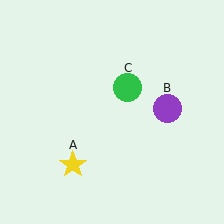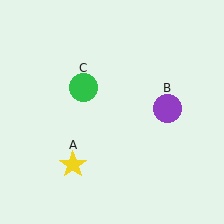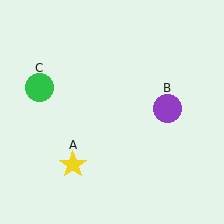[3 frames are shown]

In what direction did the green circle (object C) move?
The green circle (object C) moved left.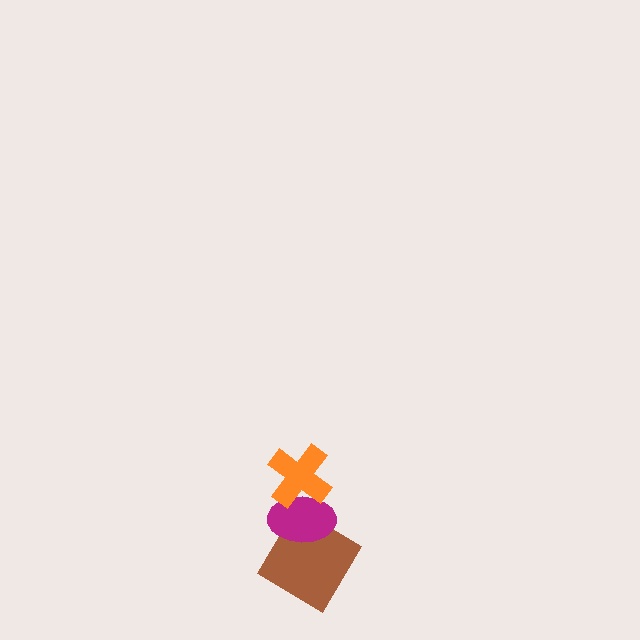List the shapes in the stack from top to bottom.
From top to bottom: the orange cross, the magenta ellipse, the brown diamond.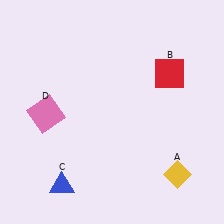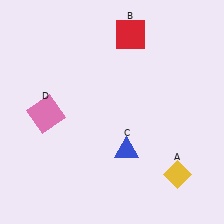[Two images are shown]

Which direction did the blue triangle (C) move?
The blue triangle (C) moved right.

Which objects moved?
The objects that moved are: the red square (B), the blue triangle (C).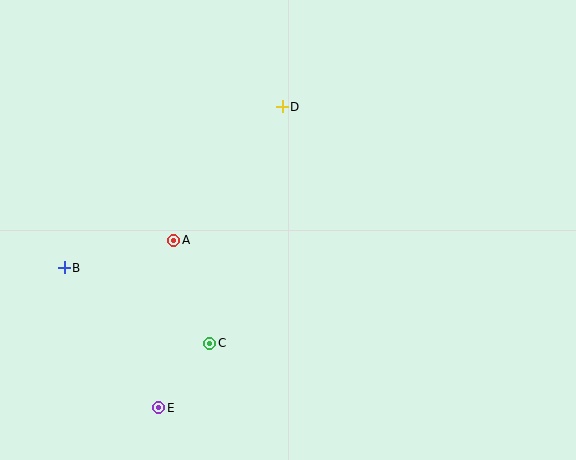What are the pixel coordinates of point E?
Point E is at (159, 408).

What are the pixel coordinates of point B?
Point B is at (64, 268).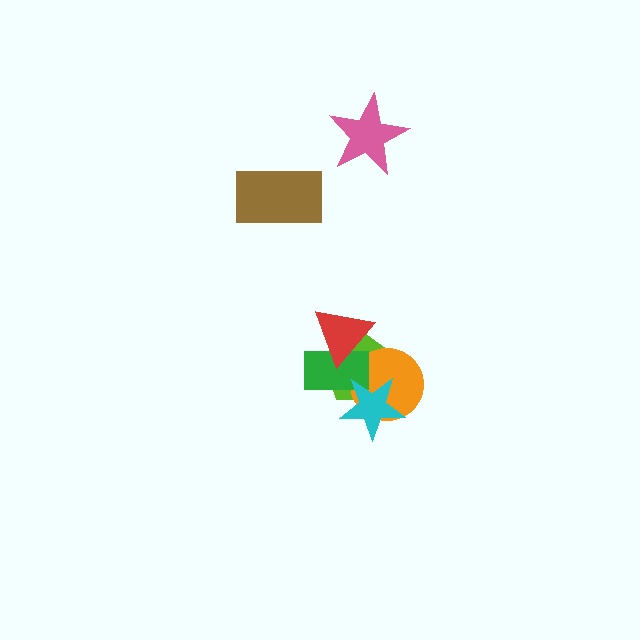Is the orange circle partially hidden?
Yes, it is partially covered by another shape.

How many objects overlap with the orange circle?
3 objects overlap with the orange circle.